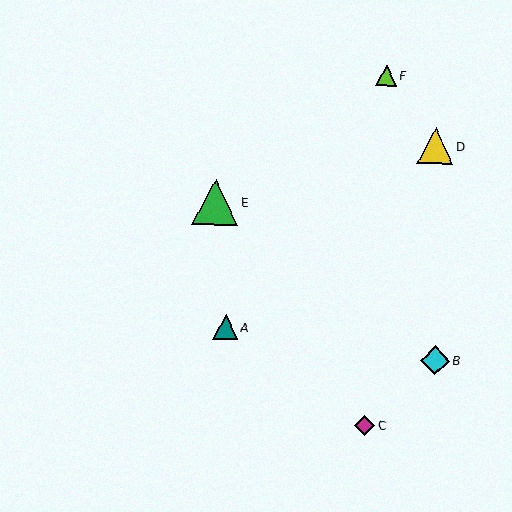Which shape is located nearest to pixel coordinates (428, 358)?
The cyan diamond (labeled B) at (435, 361) is nearest to that location.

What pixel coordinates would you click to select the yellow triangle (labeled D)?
Click at (436, 146) to select the yellow triangle D.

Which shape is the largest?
The green triangle (labeled E) is the largest.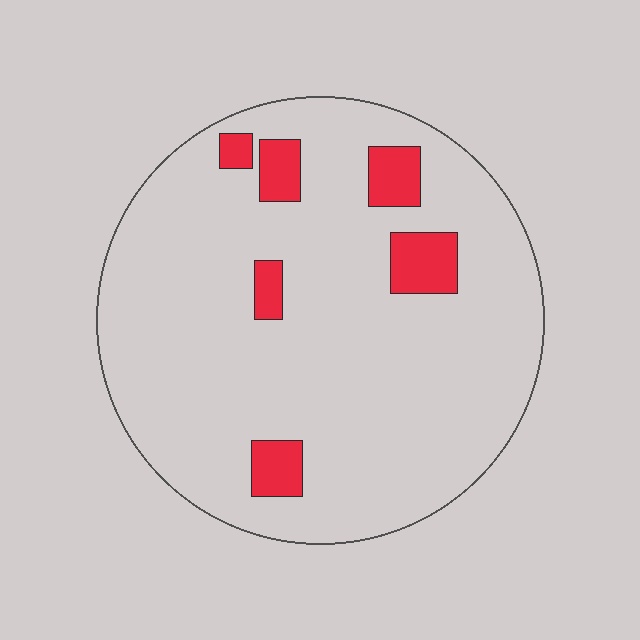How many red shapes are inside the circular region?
6.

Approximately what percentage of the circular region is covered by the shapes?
Approximately 10%.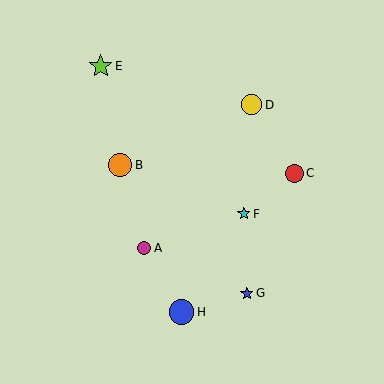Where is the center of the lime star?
The center of the lime star is at (101, 66).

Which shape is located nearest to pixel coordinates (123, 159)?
The orange circle (labeled B) at (120, 165) is nearest to that location.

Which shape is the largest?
The blue circle (labeled H) is the largest.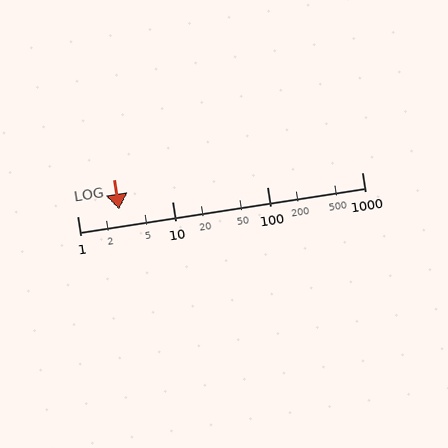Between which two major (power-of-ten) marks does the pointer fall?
The pointer is between 1 and 10.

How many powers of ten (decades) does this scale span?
The scale spans 3 decades, from 1 to 1000.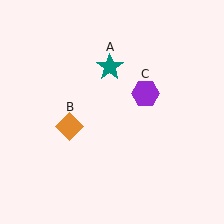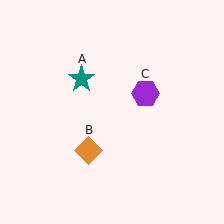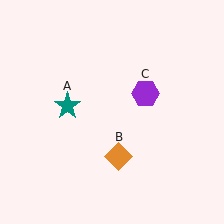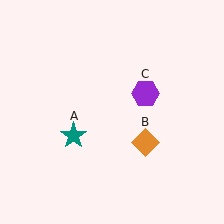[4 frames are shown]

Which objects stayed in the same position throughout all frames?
Purple hexagon (object C) remained stationary.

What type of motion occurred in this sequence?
The teal star (object A), orange diamond (object B) rotated counterclockwise around the center of the scene.